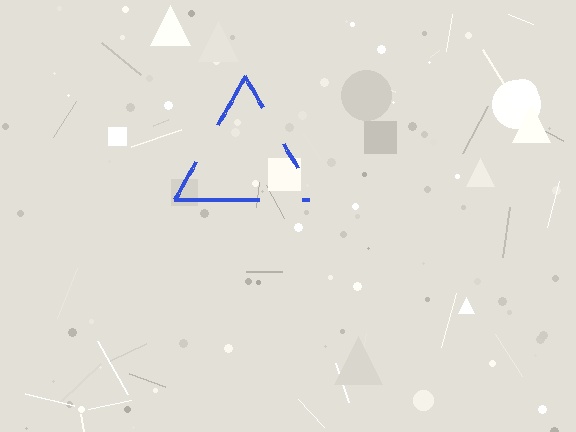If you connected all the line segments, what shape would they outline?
They would outline a triangle.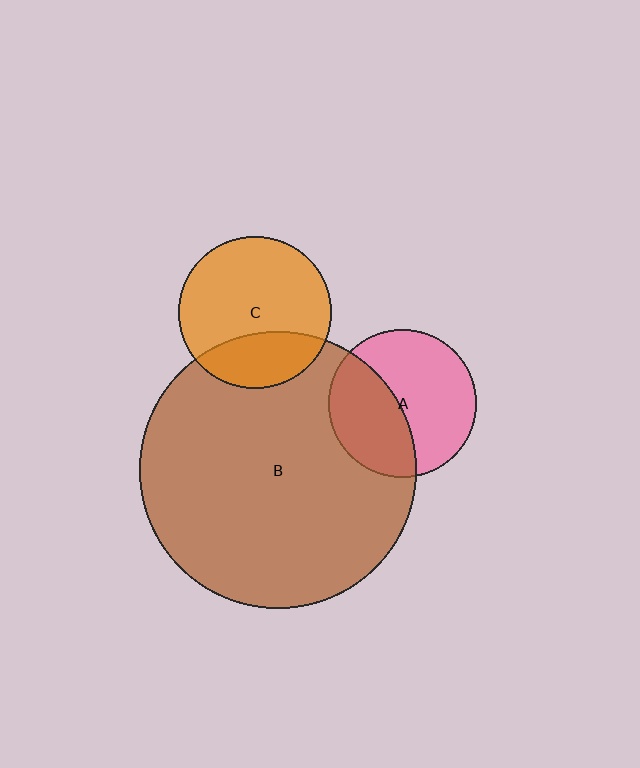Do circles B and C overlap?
Yes.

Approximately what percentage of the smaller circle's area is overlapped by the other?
Approximately 30%.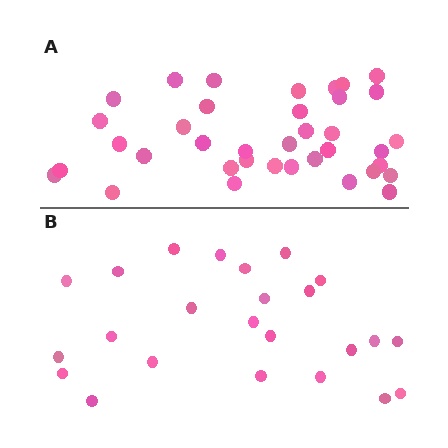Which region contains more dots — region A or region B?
Region A (the top region) has more dots.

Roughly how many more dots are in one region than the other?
Region A has approximately 15 more dots than region B.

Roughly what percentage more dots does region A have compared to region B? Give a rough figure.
About 55% more.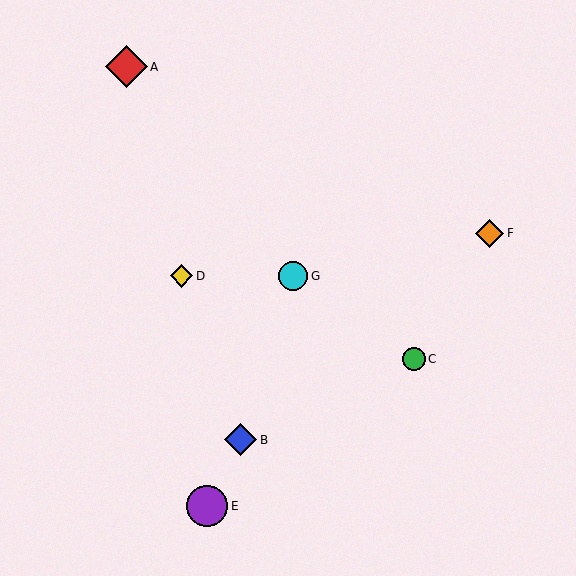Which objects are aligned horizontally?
Objects D, G are aligned horizontally.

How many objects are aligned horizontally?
2 objects (D, G) are aligned horizontally.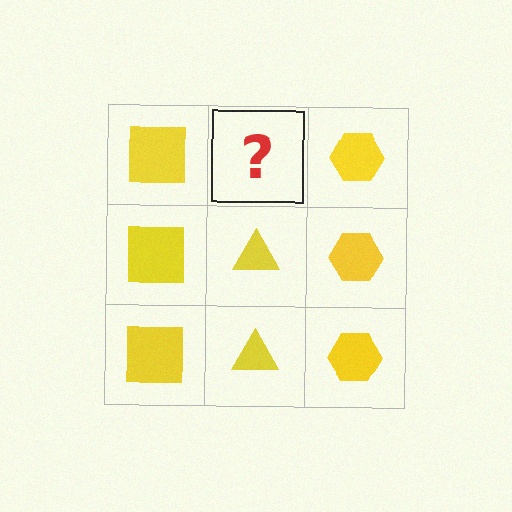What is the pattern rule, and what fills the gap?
The rule is that each column has a consistent shape. The gap should be filled with a yellow triangle.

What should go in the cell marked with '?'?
The missing cell should contain a yellow triangle.